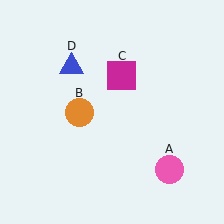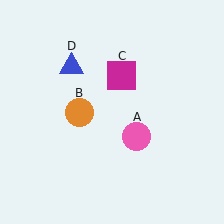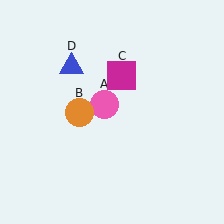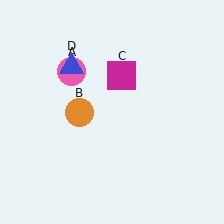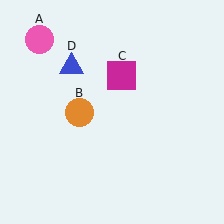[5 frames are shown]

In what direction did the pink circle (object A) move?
The pink circle (object A) moved up and to the left.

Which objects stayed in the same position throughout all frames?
Orange circle (object B) and magenta square (object C) and blue triangle (object D) remained stationary.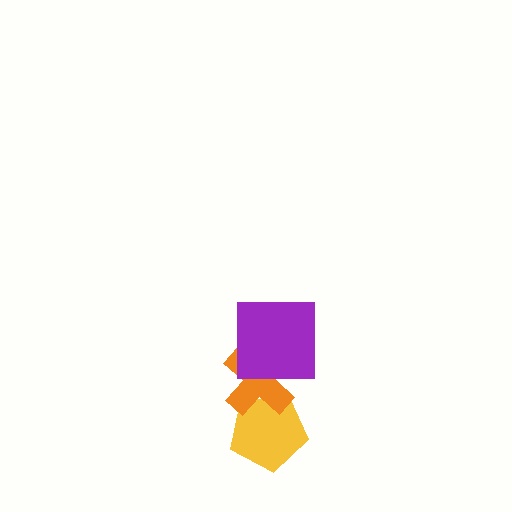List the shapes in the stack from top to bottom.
From top to bottom: the purple square, the orange cross, the yellow pentagon.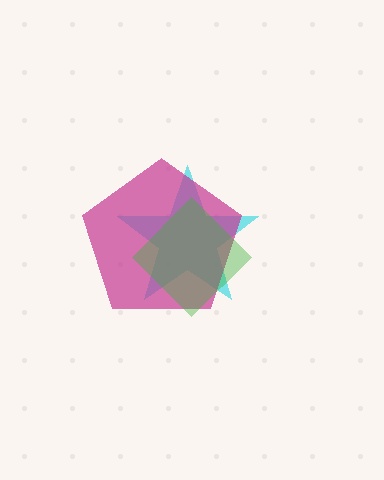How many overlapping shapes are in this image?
There are 3 overlapping shapes in the image.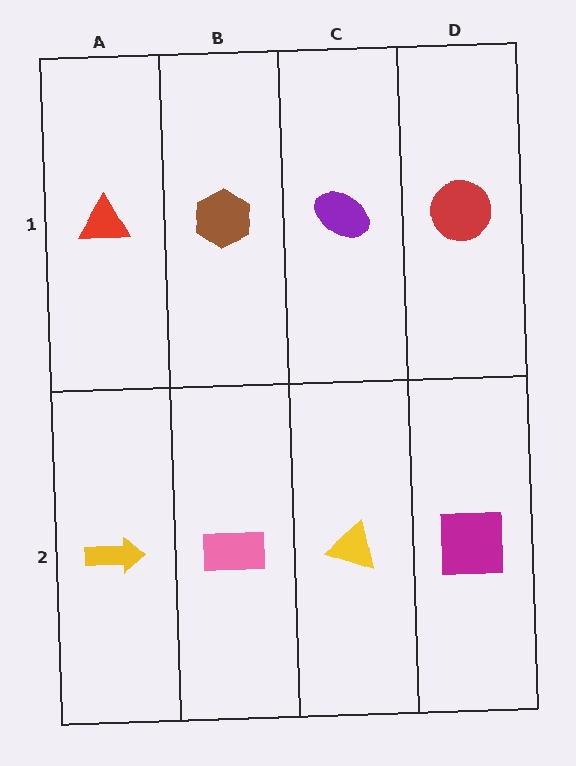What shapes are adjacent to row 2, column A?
A red triangle (row 1, column A), a pink rectangle (row 2, column B).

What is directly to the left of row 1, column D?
A purple ellipse.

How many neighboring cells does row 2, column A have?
2.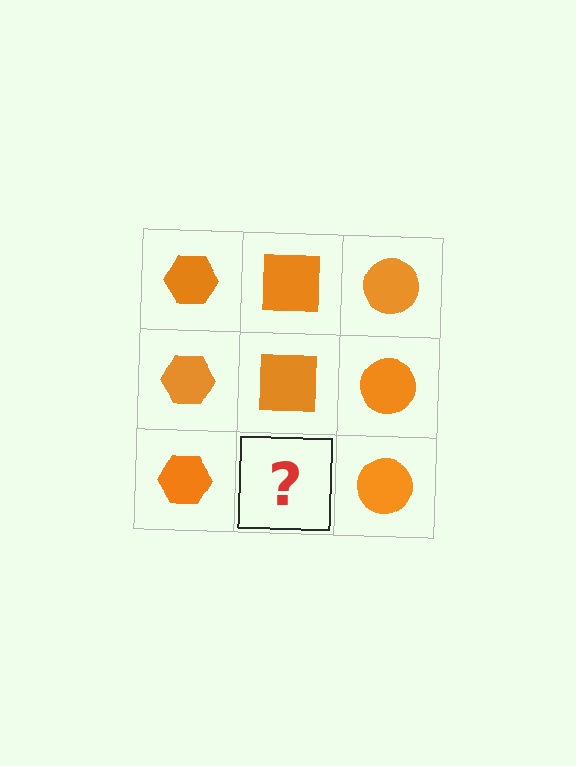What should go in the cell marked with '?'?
The missing cell should contain an orange square.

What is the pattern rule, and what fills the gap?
The rule is that each column has a consistent shape. The gap should be filled with an orange square.